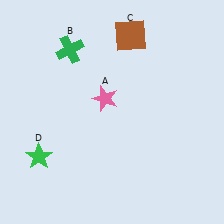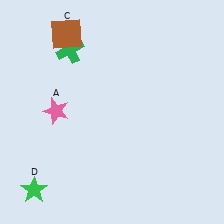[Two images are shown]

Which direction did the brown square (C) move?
The brown square (C) moved left.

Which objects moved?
The objects that moved are: the pink star (A), the brown square (C), the green star (D).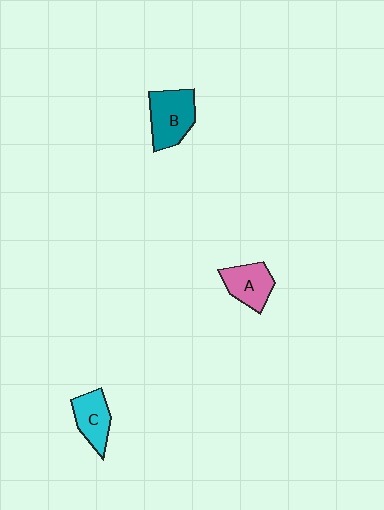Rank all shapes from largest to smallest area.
From largest to smallest: B (teal), A (pink), C (cyan).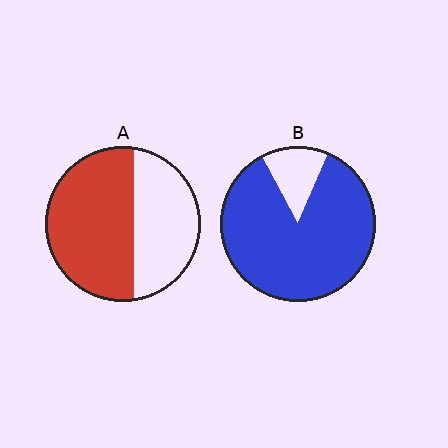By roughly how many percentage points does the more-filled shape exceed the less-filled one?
By roughly 25 percentage points (B over A).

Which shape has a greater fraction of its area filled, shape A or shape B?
Shape B.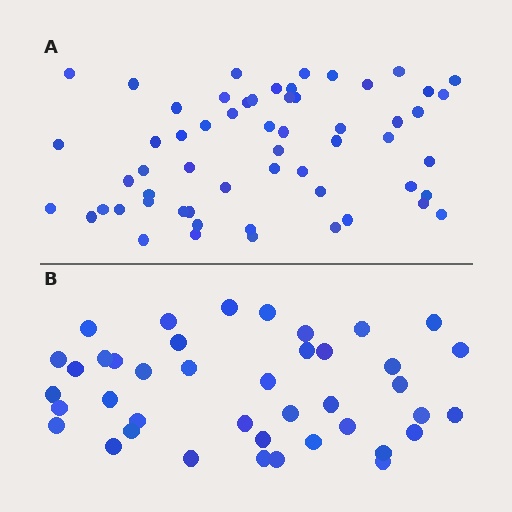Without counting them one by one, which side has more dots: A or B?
Region A (the top region) has more dots.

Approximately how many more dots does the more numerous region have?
Region A has approximately 15 more dots than region B.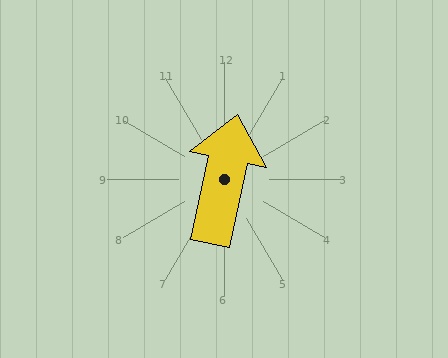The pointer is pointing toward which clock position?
Roughly 12 o'clock.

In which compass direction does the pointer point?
North.